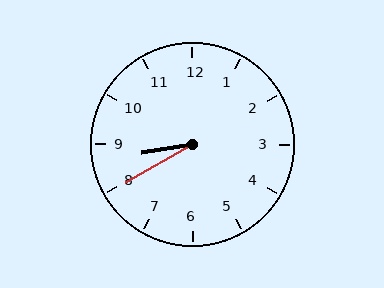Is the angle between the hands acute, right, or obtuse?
It is acute.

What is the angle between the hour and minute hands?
Approximately 20 degrees.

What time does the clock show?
8:40.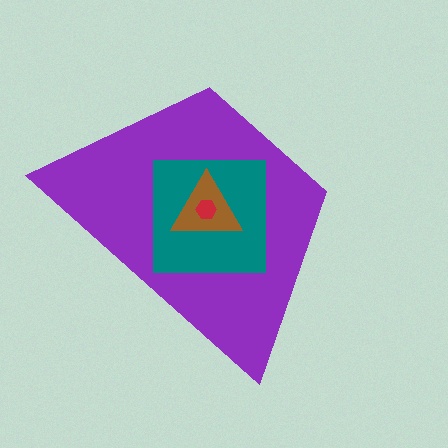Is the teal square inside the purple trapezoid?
Yes.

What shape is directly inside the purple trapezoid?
The teal square.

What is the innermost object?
The red hexagon.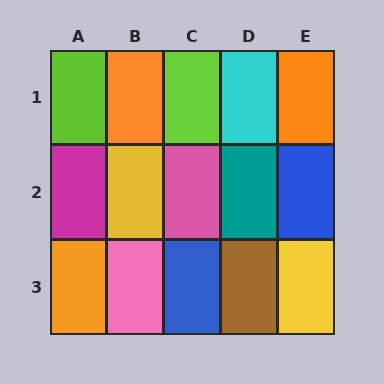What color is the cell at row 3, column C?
Blue.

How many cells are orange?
3 cells are orange.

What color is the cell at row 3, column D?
Brown.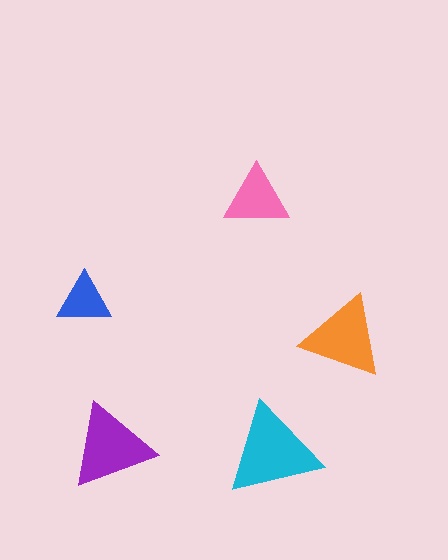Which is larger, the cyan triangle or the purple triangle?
The cyan one.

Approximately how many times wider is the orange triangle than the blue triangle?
About 1.5 times wider.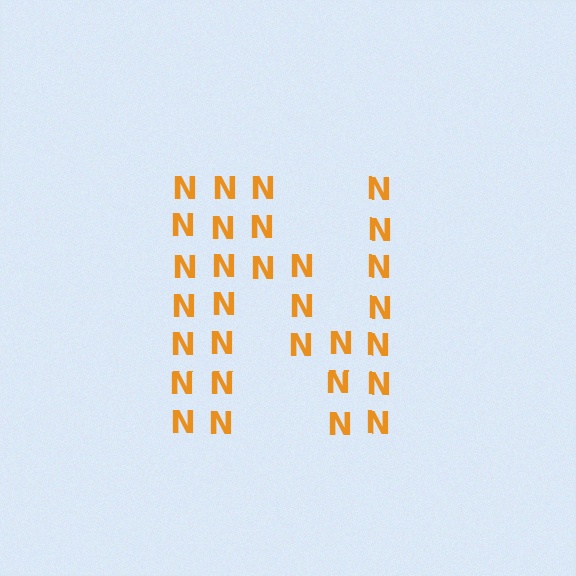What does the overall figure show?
The overall figure shows the letter N.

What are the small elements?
The small elements are letter N's.